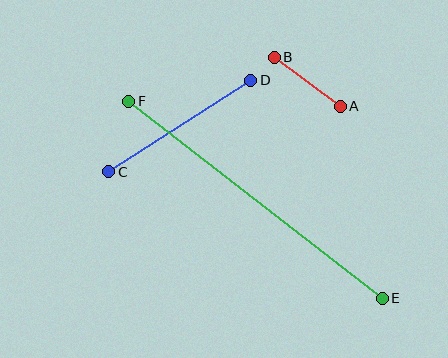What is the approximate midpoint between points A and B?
The midpoint is at approximately (307, 82) pixels.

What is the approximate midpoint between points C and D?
The midpoint is at approximately (180, 126) pixels.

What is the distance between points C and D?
The distance is approximately 169 pixels.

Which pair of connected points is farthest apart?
Points E and F are farthest apart.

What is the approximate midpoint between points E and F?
The midpoint is at approximately (255, 200) pixels.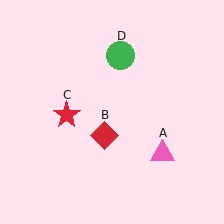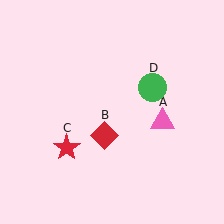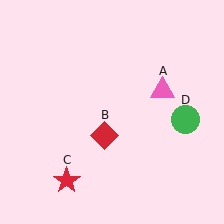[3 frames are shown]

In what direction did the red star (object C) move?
The red star (object C) moved down.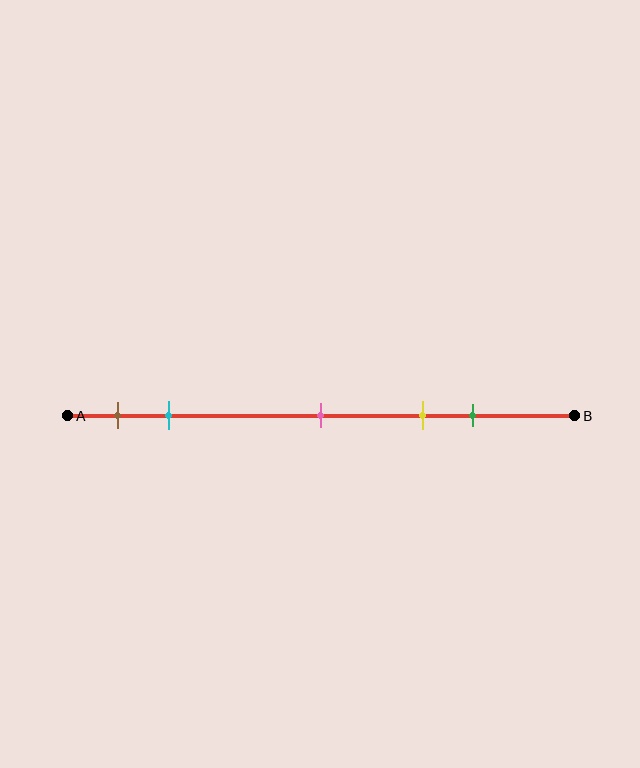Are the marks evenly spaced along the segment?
No, the marks are not evenly spaced.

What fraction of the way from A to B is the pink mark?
The pink mark is approximately 50% (0.5) of the way from A to B.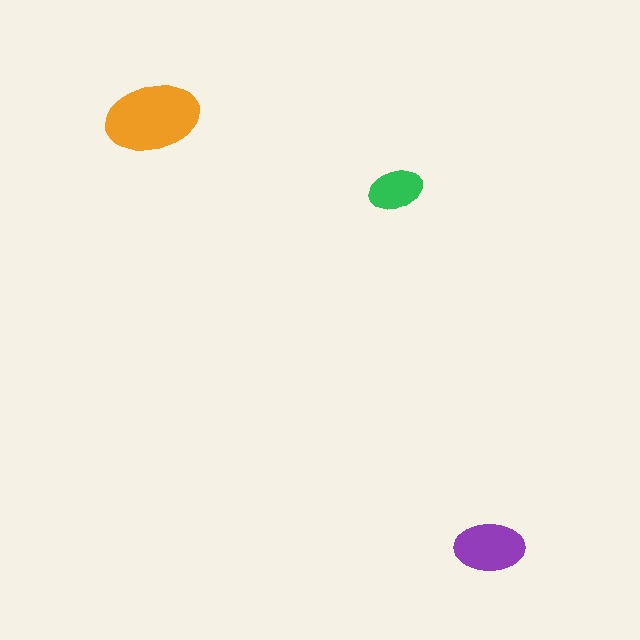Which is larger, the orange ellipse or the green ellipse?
The orange one.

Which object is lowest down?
The purple ellipse is bottommost.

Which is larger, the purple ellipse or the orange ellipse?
The orange one.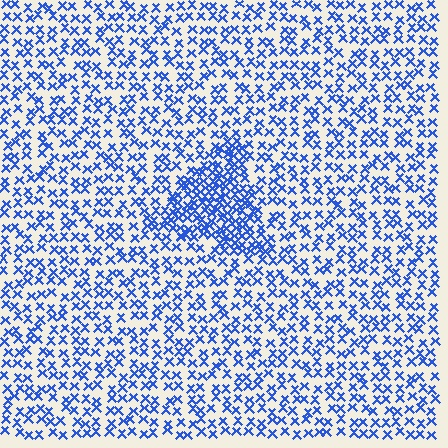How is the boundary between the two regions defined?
The boundary is defined by a change in element density (approximately 2.1x ratio). All elements are the same color, size, and shape.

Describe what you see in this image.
The image contains small blue elements arranged at two different densities. A triangle-shaped region is visible where the elements are more densely packed than the surrounding area.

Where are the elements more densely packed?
The elements are more densely packed inside the triangle boundary.